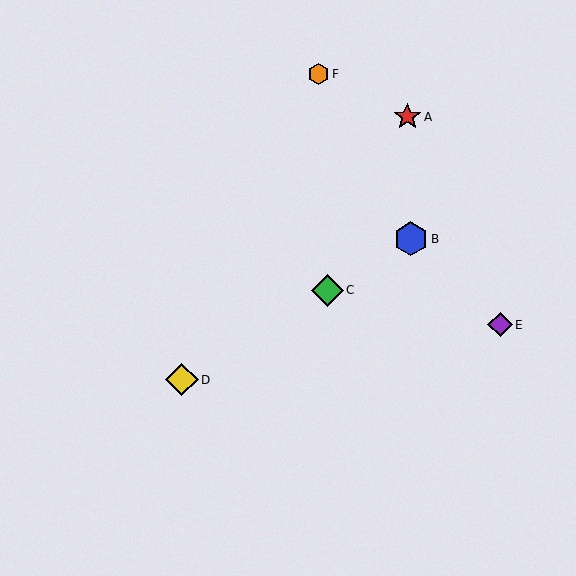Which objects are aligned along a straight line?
Objects B, C, D are aligned along a straight line.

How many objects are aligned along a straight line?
3 objects (B, C, D) are aligned along a straight line.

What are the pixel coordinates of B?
Object B is at (411, 239).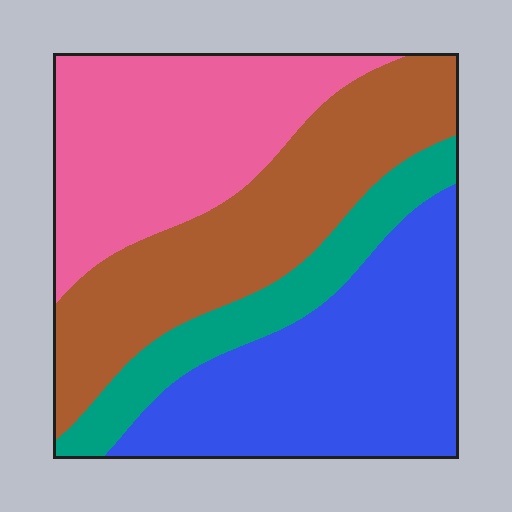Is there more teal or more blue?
Blue.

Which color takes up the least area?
Teal, at roughly 15%.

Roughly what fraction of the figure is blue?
Blue covers about 30% of the figure.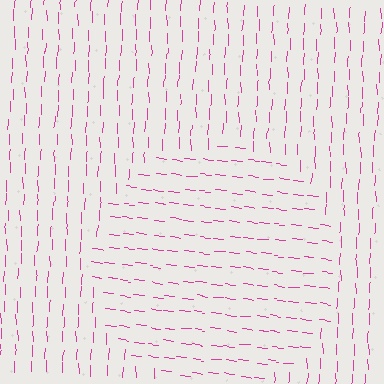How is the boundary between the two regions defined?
The boundary is defined purely by a change in line orientation (approximately 83 degrees difference). All lines are the same color and thickness.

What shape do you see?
I see a circle.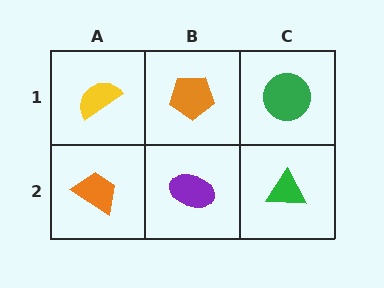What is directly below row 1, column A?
An orange trapezoid.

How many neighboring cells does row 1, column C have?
2.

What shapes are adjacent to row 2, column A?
A yellow semicircle (row 1, column A), a purple ellipse (row 2, column B).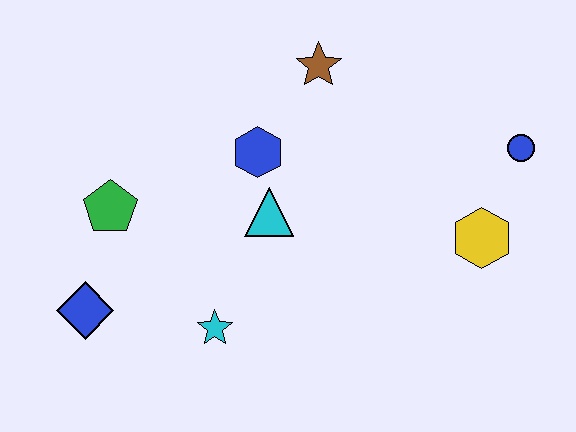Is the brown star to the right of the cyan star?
Yes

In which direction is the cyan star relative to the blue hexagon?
The cyan star is below the blue hexagon.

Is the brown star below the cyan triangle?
No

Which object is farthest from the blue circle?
The blue diamond is farthest from the blue circle.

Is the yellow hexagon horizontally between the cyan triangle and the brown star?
No